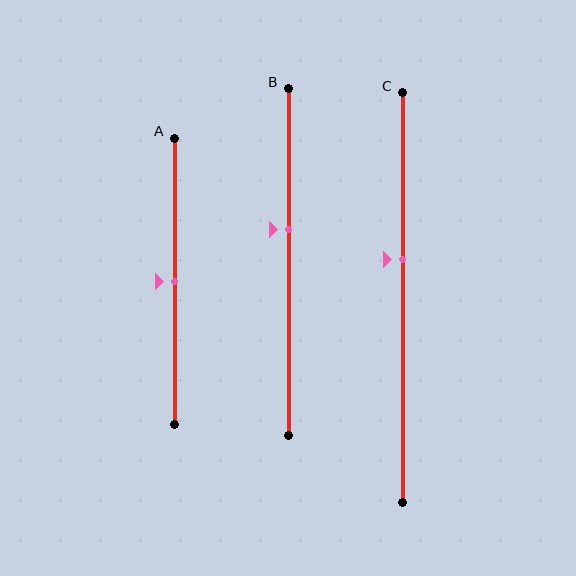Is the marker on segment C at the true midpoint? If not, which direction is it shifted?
No, the marker on segment C is shifted upward by about 9% of the segment length.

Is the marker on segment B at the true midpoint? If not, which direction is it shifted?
No, the marker on segment B is shifted upward by about 10% of the segment length.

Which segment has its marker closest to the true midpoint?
Segment A has its marker closest to the true midpoint.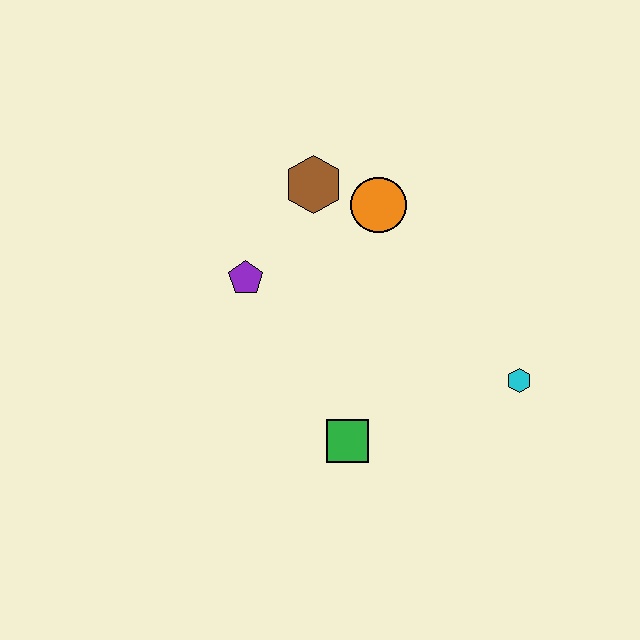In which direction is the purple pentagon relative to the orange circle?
The purple pentagon is to the left of the orange circle.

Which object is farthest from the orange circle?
The green square is farthest from the orange circle.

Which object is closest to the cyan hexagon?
The green square is closest to the cyan hexagon.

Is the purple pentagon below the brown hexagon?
Yes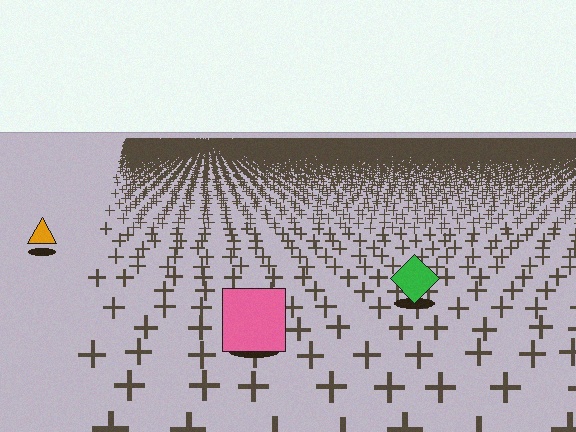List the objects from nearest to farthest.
From nearest to farthest: the pink square, the green diamond, the orange triangle.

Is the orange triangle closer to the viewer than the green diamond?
No. The green diamond is closer — you can tell from the texture gradient: the ground texture is coarser near it.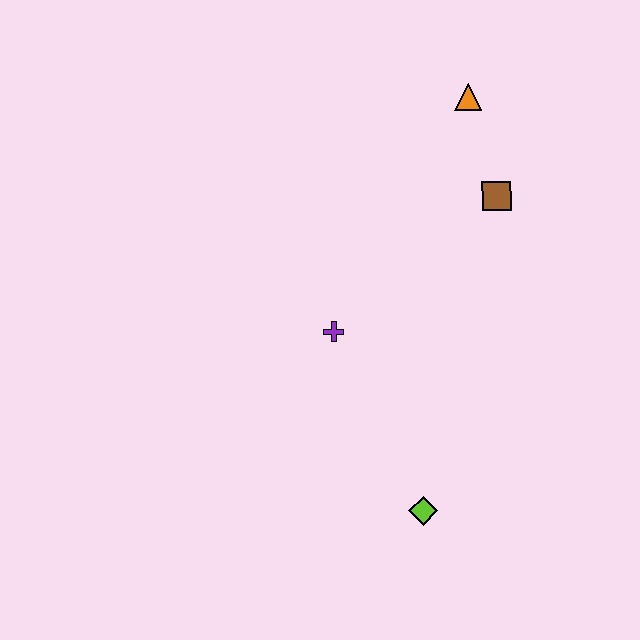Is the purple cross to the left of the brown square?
Yes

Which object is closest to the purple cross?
The lime diamond is closest to the purple cross.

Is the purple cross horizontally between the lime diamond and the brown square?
No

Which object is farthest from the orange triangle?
The lime diamond is farthest from the orange triangle.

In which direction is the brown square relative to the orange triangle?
The brown square is below the orange triangle.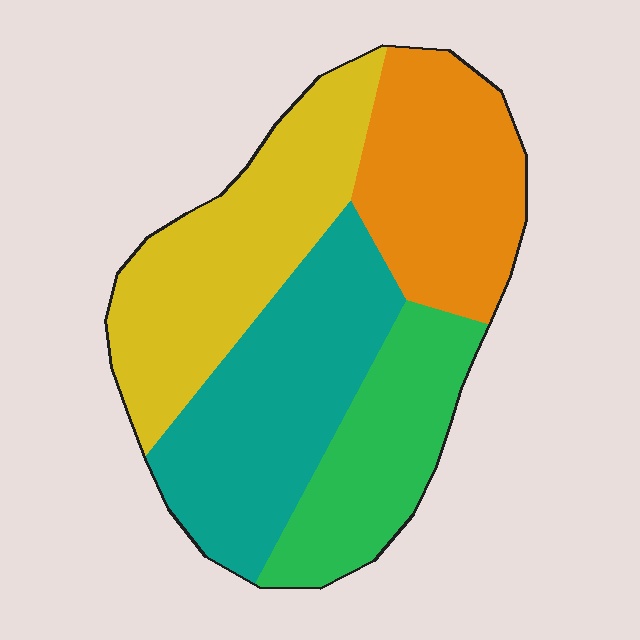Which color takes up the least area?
Green, at roughly 20%.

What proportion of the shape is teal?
Teal takes up between a quarter and a half of the shape.